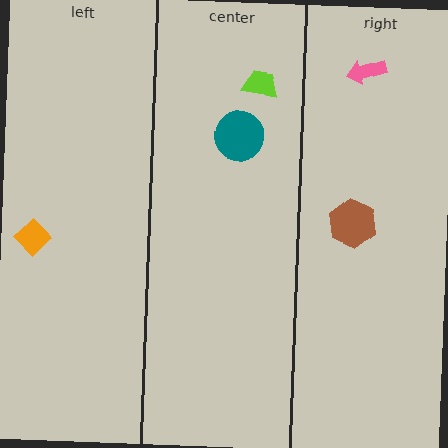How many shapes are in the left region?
1.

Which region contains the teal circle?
The center region.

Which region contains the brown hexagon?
The right region.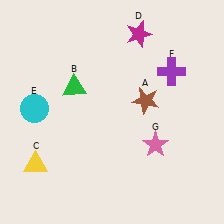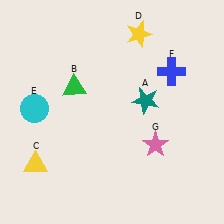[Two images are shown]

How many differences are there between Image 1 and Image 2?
There are 3 differences between the two images.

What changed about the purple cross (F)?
In Image 1, F is purple. In Image 2, it changed to blue.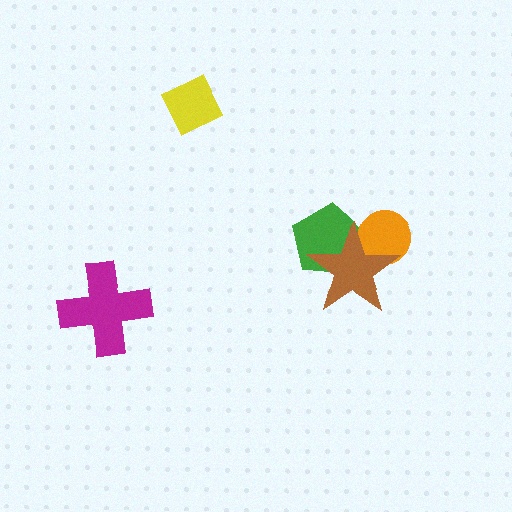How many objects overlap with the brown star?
2 objects overlap with the brown star.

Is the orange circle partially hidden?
Yes, it is partially covered by another shape.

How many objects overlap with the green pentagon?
2 objects overlap with the green pentagon.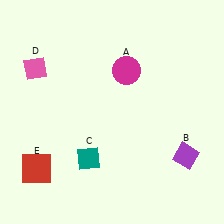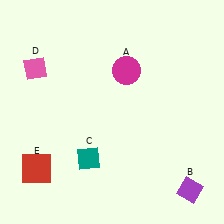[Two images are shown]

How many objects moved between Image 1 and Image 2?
1 object moved between the two images.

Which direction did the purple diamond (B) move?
The purple diamond (B) moved down.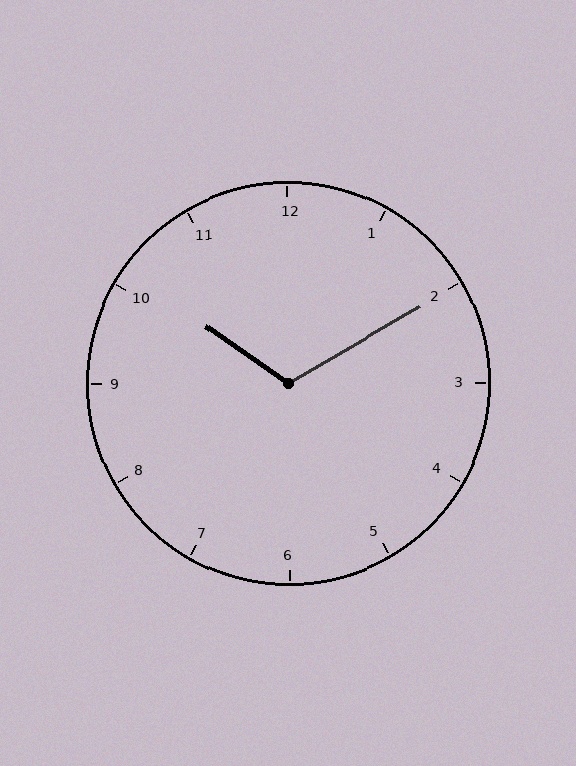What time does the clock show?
10:10.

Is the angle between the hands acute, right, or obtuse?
It is obtuse.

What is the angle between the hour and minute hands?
Approximately 115 degrees.